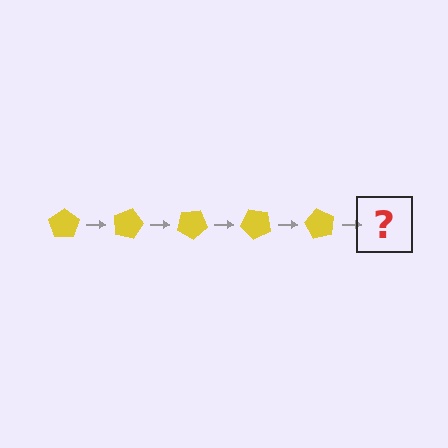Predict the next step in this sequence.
The next step is a yellow pentagon rotated 75 degrees.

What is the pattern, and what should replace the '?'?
The pattern is that the pentagon rotates 15 degrees each step. The '?' should be a yellow pentagon rotated 75 degrees.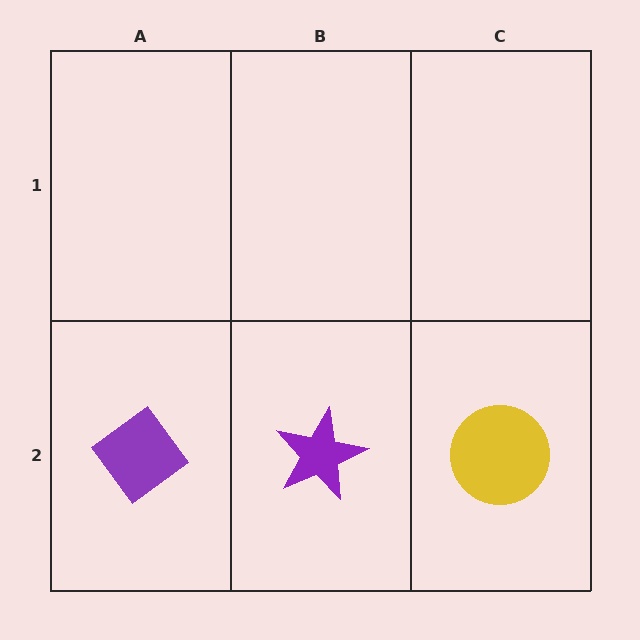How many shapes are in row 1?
0 shapes.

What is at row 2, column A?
A purple diamond.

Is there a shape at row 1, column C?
No, that cell is empty.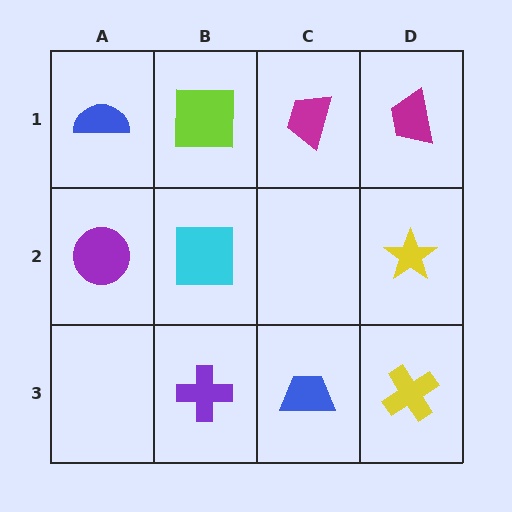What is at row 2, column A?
A purple circle.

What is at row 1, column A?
A blue semicircle.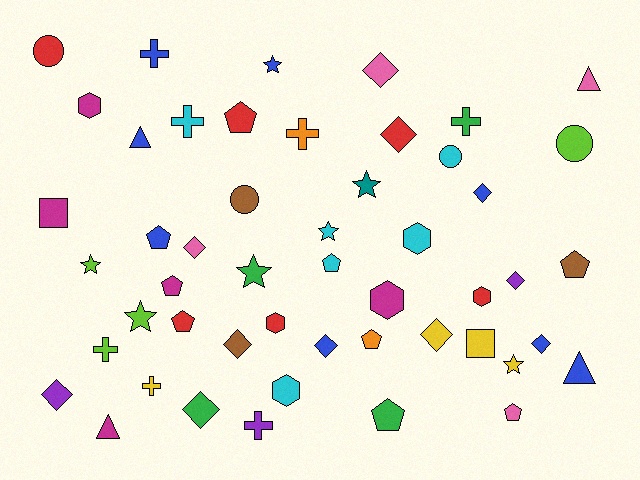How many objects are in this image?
There are 50 objects.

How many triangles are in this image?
There are 4 triangles.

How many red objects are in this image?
There are 6 red objects.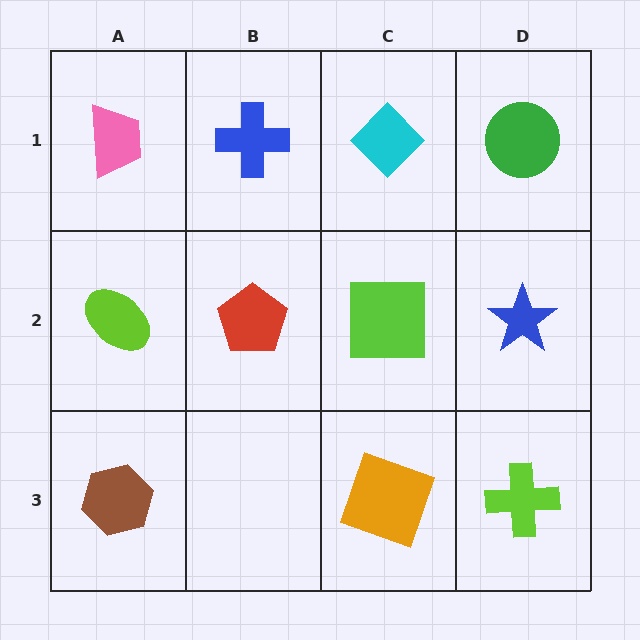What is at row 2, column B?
A red pentagon.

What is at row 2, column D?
A blue star.